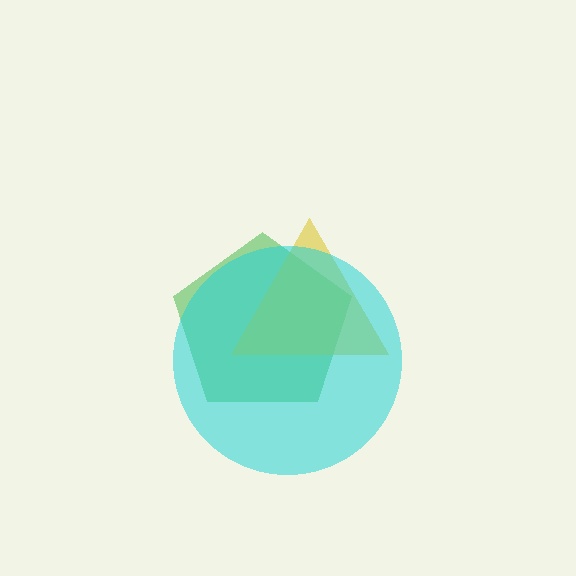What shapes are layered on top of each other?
The layered shapes are: a green pentagon, a yellow triangle, a cyan circle.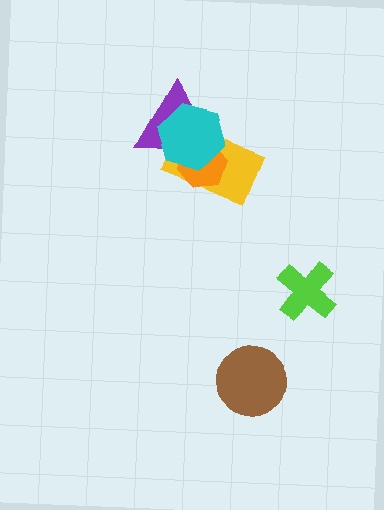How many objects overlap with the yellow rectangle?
3 objects overlap with the yellow rectangle.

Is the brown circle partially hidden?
No, no other shape covers it.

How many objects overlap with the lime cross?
0 objects overlap with the lime cross.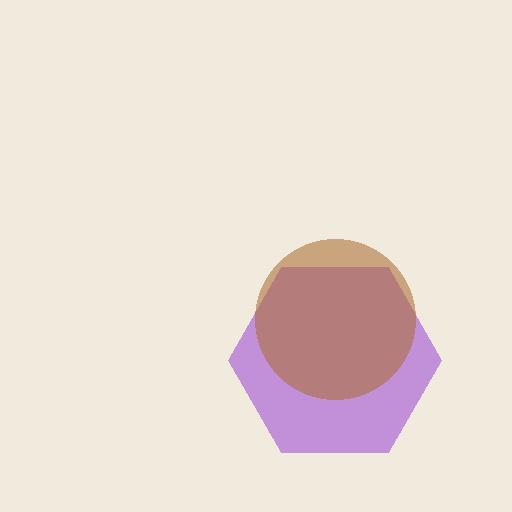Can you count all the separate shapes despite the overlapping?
Yes, there are 2 separate shapes.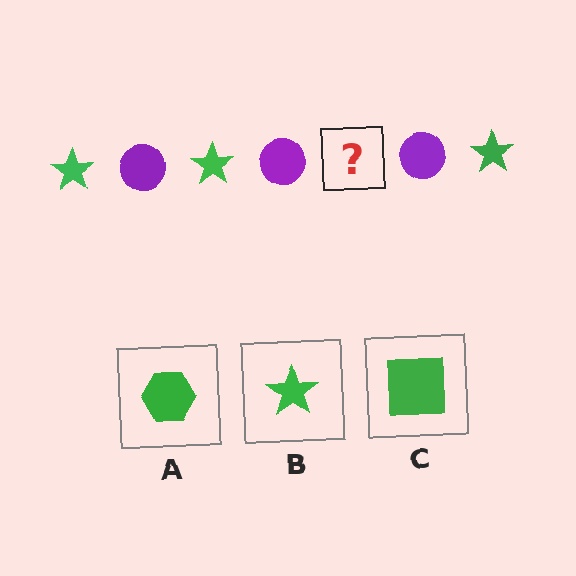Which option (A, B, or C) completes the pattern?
B.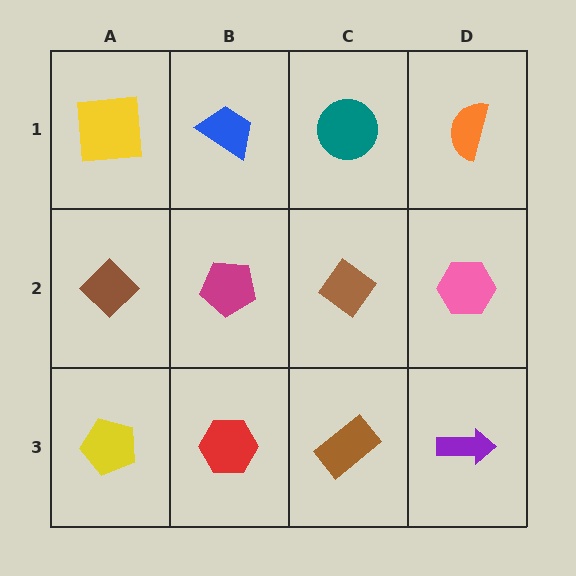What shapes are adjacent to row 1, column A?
A brown diamond (row 2, column A), a blue trapezoid (row 1, column B).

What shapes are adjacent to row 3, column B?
A magenta pentagon (row 2, column B), a yellow pentagon (row 3, column A), a brown rectangle (row 3, column C).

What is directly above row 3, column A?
A brown diamond.